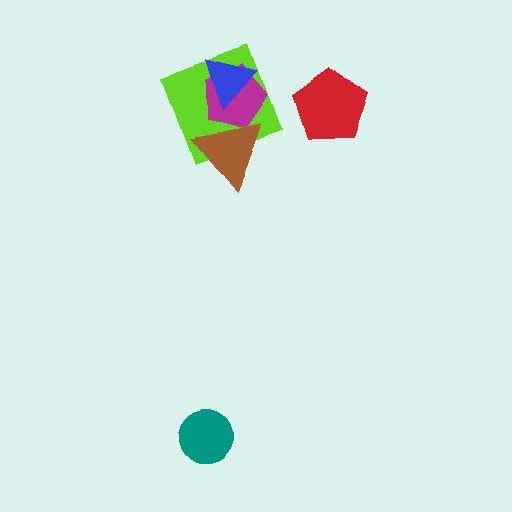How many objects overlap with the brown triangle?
2 objects overlap with the brown triangle.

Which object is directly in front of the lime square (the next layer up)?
The magenta pentagon is directly in front of the lime square.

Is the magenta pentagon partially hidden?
Yes, it is partially covered by another shape.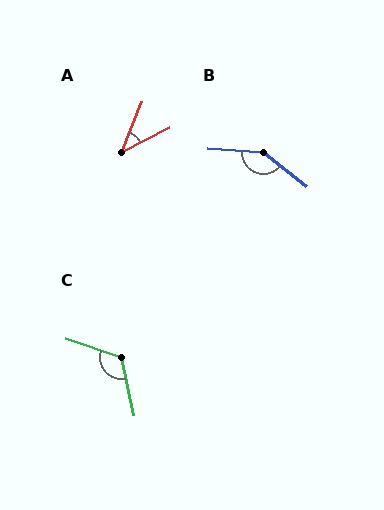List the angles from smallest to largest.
A (41°), C (121°), B (145°).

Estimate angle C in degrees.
Approximately 121 degrees.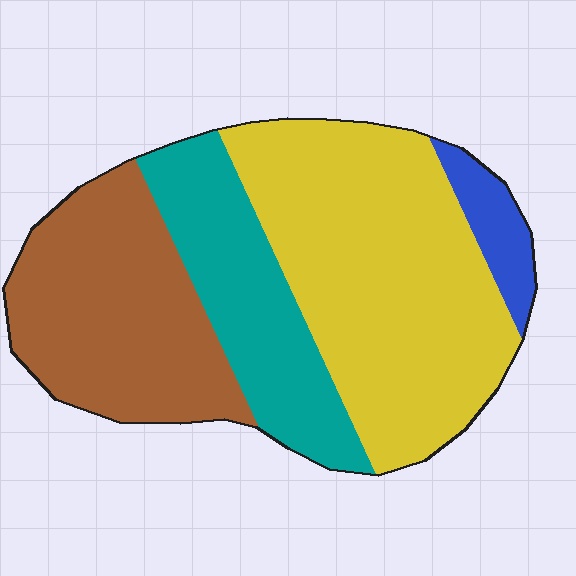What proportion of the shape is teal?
Teal covers around 20% of the shape.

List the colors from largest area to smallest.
From largest to smallest: yellow, brown, teal, blue.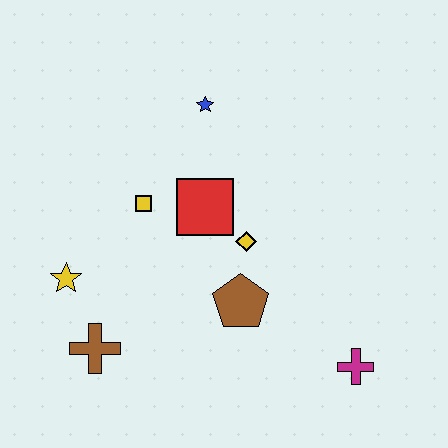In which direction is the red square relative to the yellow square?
The red square is to the right of the yellow square.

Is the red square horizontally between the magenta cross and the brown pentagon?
No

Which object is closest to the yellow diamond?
The red square is closest to the yellow diamond.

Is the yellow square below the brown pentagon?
No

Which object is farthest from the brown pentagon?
The blue star is farthest from the brown pentagon.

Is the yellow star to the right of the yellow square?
No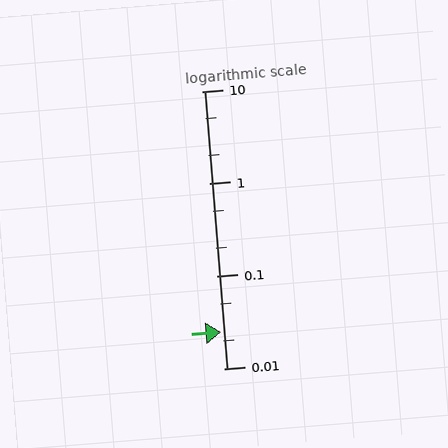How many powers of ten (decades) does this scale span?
The scale spans 3 decades, from 0.01 to 10.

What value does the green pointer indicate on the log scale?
The pointer indicates approximately 0.025.